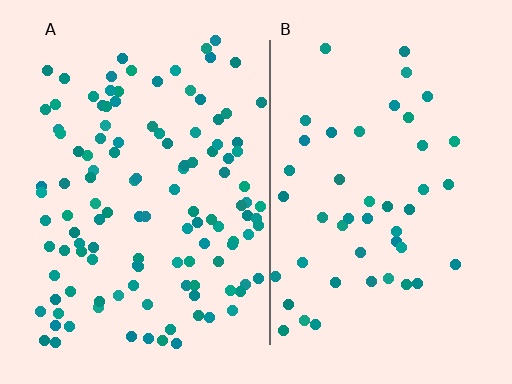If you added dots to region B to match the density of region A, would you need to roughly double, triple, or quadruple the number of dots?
Approximately triple.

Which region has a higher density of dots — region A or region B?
A (the left).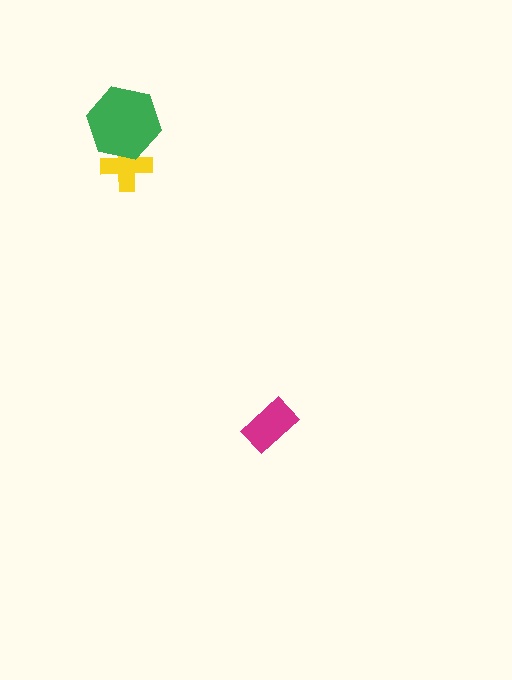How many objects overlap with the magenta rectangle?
0 objects overlap with the magenta rectangle.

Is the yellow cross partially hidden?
Yes, it is partially covered by another shape.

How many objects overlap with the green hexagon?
1 object overlaps with the green hexagon.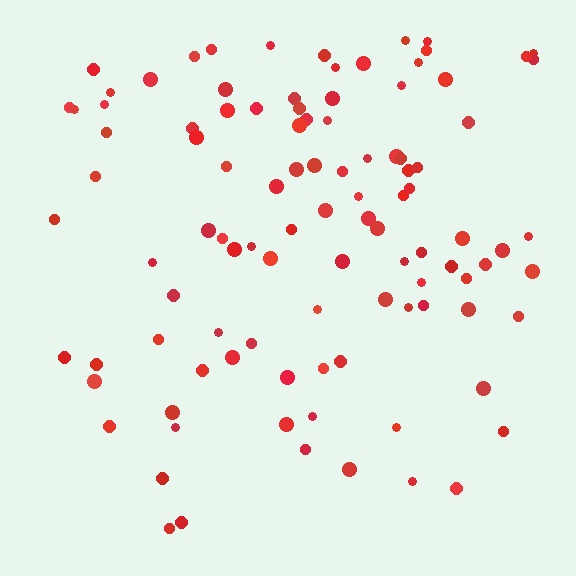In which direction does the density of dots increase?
From bottom to top, with the top side densest.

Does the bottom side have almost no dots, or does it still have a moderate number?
Still a moderate number, just noticeably fewer than the top.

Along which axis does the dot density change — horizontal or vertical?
Vertical.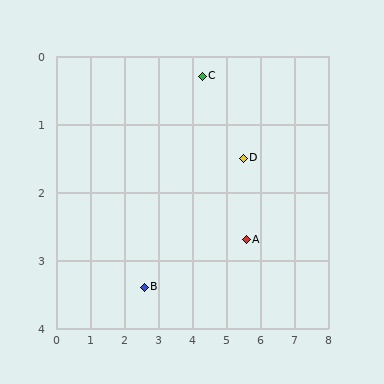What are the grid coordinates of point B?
Point B is at approximately (2.6, 3.4).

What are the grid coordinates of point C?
Point C is at approximately (4.3, 0.3).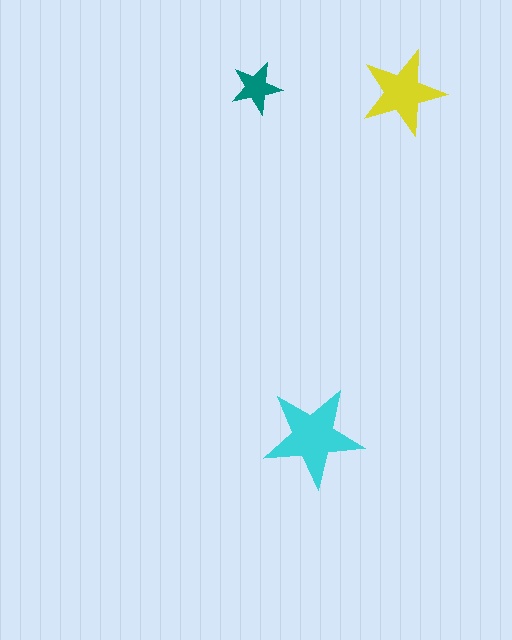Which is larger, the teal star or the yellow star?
The yellow one.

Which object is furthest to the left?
The teal star is leftmost.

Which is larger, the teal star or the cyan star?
The cyan one.